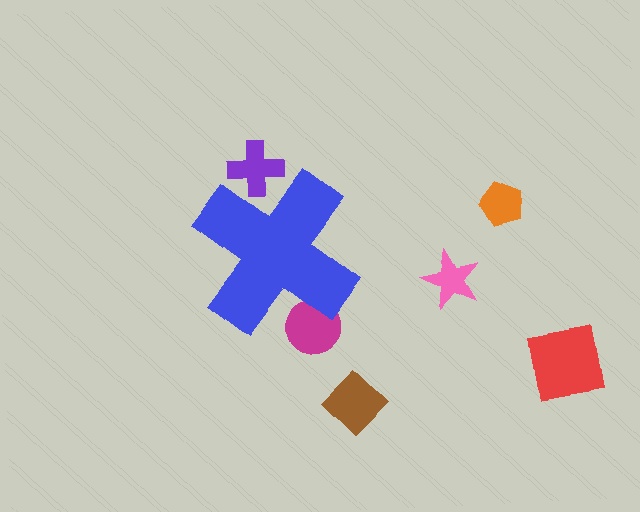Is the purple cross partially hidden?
Yes, the purple cross is partially hidden behind the blue cross.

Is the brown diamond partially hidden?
No, the brown diamond is fully visible.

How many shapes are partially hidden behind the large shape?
2 shapes are partially hidden.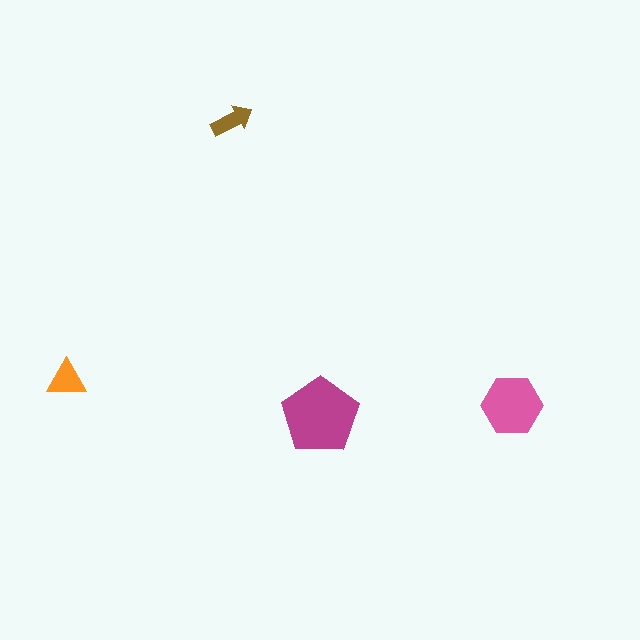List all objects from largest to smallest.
The magenta pentagon, the pink hexagon, the orange triangle, the brown arrow.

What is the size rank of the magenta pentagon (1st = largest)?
1st.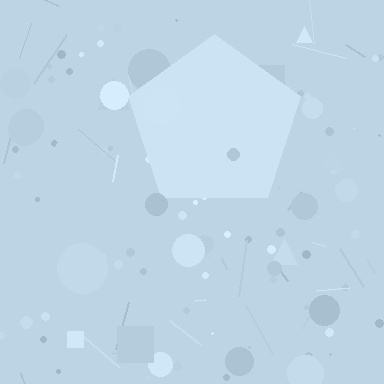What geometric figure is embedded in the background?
A pentagon is embedded in the background.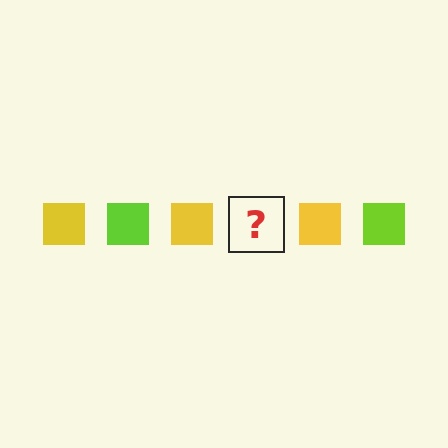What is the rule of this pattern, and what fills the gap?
The rule is that the pattern cycles through yellow, lime squares. The gap should be filled with a lime square.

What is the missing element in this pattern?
The missing element is a lime square.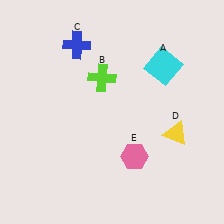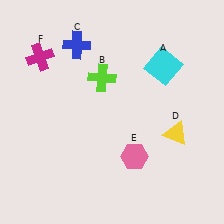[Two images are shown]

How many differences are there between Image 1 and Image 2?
There is 1 difference between the two images.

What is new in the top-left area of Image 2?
A magenta cross (F) was added in the top-left area of Image 2.